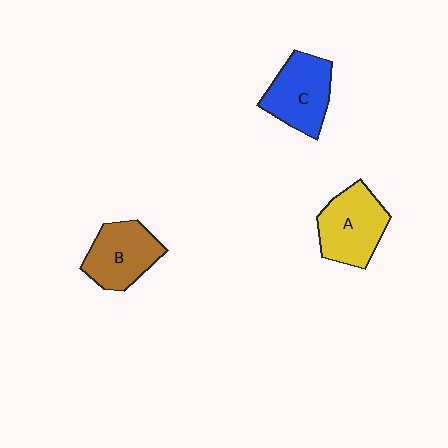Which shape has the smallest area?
Shape B (brown).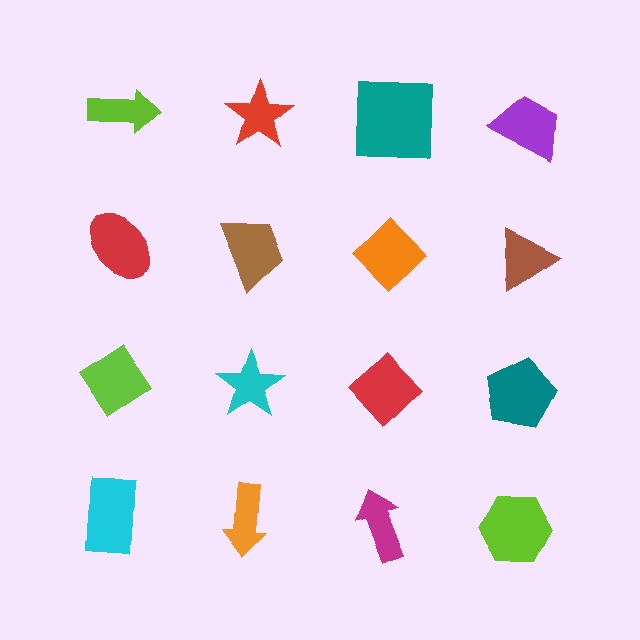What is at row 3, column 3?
A red diamond.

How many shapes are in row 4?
4 shapes.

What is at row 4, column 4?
A lime hexagon.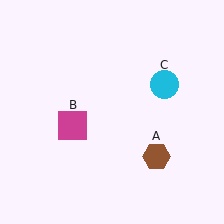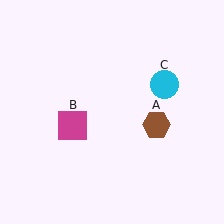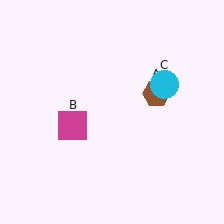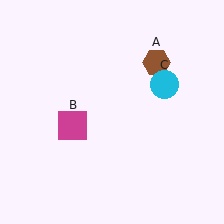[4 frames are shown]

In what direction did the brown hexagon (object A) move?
The brown hexagon (object A) moved up.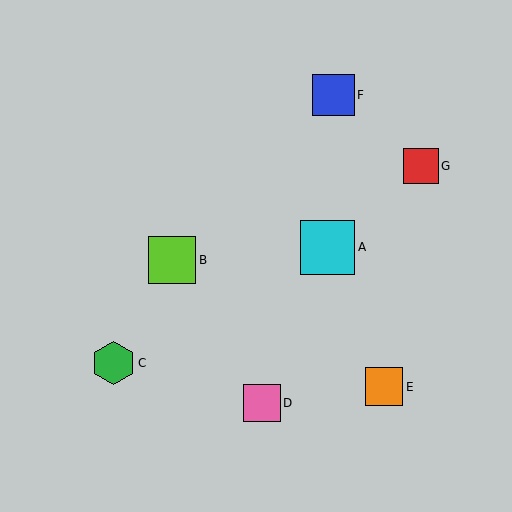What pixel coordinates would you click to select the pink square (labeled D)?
Click at (262, 403) to select the pink square D.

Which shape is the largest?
The cyan square (labeled A) is the largest.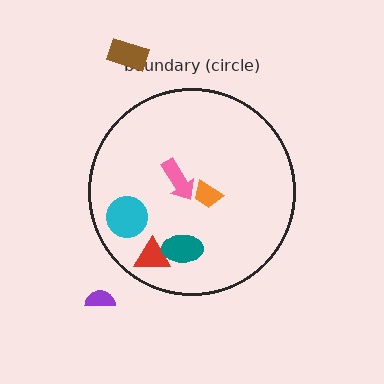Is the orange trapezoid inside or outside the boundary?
Inside.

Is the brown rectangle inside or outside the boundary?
Outside.